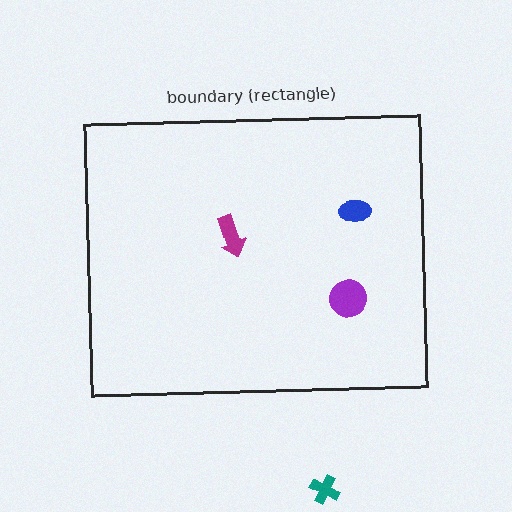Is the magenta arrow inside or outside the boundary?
Inside.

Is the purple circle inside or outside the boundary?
Inside.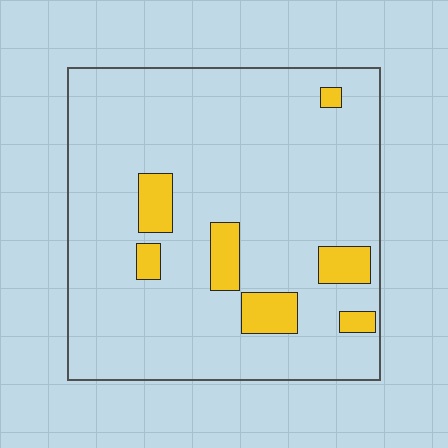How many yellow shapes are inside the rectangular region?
7.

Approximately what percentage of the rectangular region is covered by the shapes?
Approximately 10%.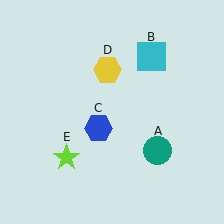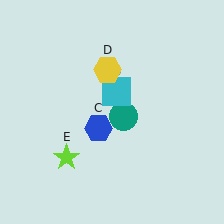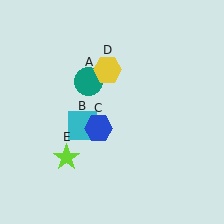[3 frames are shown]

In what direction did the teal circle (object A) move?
The teal circle (object A) moved up and to the left.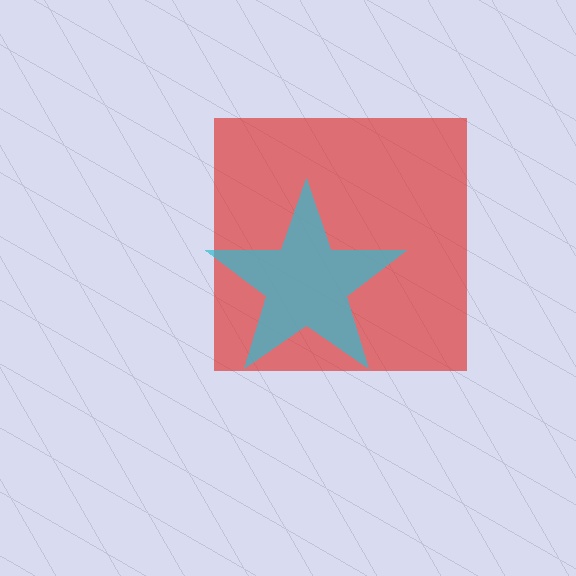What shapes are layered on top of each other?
The layered shapes are: a red square, a cyan star.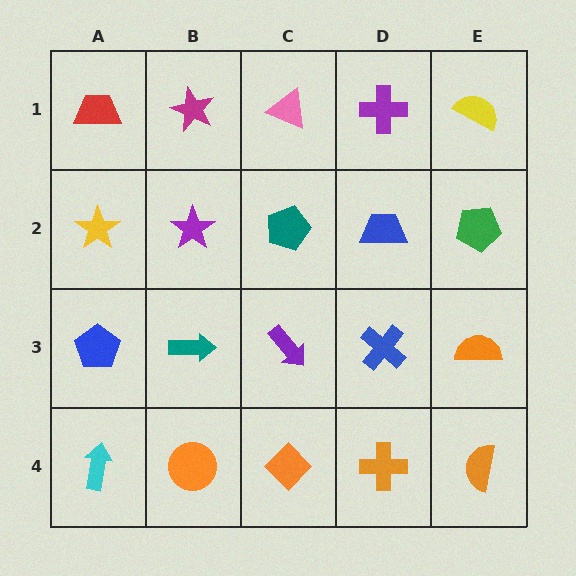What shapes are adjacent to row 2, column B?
A magenta star (row 1, column B), a teal arrow (row 3, column B), a yellow star (row 2, column A), a teal pentagon (row 2, column C).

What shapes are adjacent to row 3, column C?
A teal pentagon (row 2, column C), an orange diamond (row 4, column C), a teal arrow (row 3, column B), a blue cross (row 3, column D).